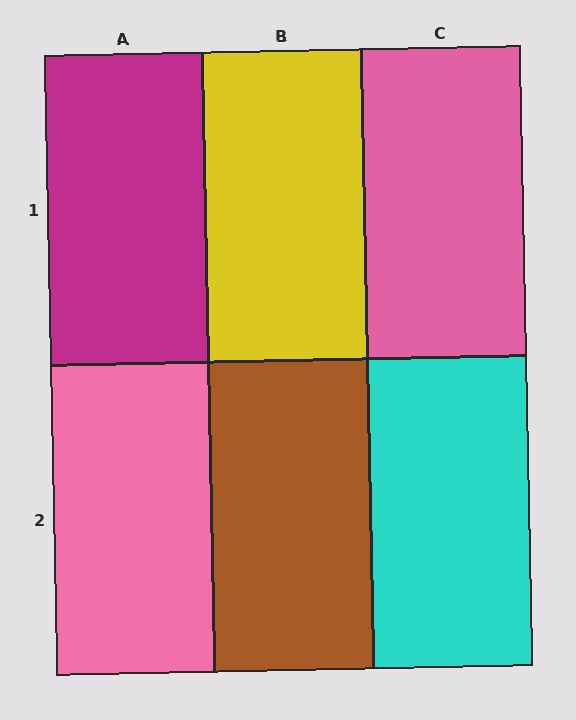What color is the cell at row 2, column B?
Brown.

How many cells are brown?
1 cell is brown.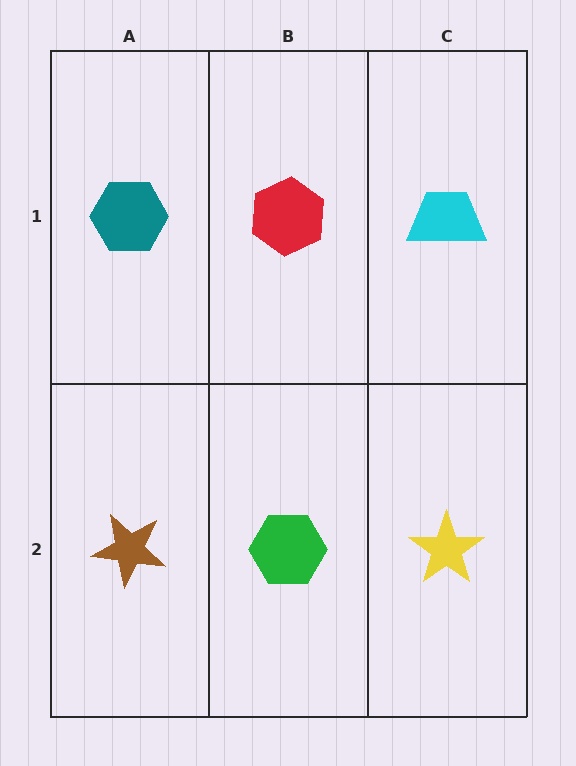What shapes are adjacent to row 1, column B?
A green hexagon (row 2, column B), a teal hexagon (row 1, column A), a cyan trapezoid (row 1, column C).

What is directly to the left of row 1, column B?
A teal hexagon.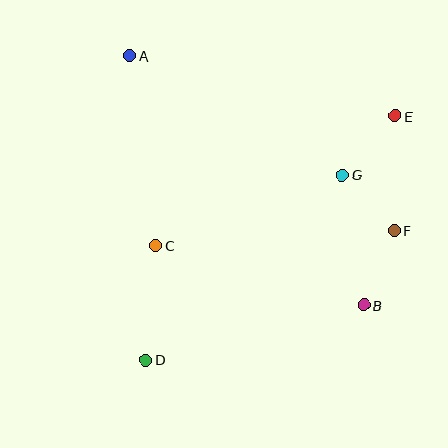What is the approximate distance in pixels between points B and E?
The distance between B and E is approximately 192 pixels.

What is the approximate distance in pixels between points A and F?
The distance between A and F is approximately 316 pixels.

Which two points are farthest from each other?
Points D and E are farthest from each other.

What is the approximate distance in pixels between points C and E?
The distance between C and E is approximately 272 pixels.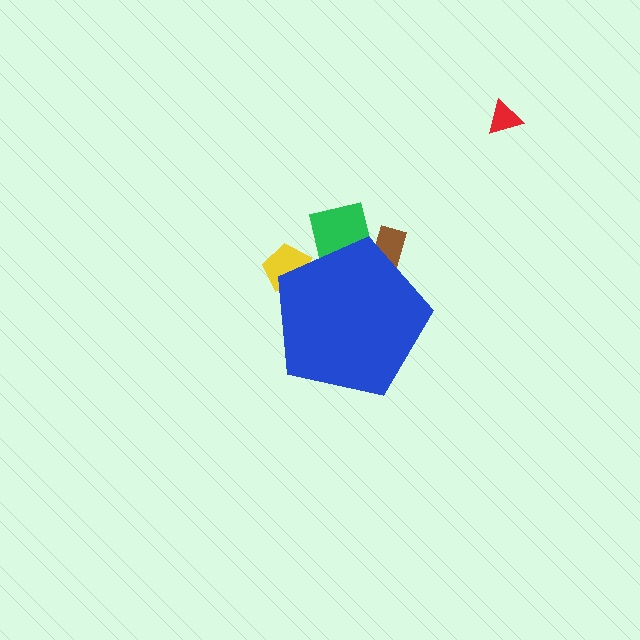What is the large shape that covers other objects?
A blue pentagon.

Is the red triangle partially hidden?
No, the red triangle is fully visible.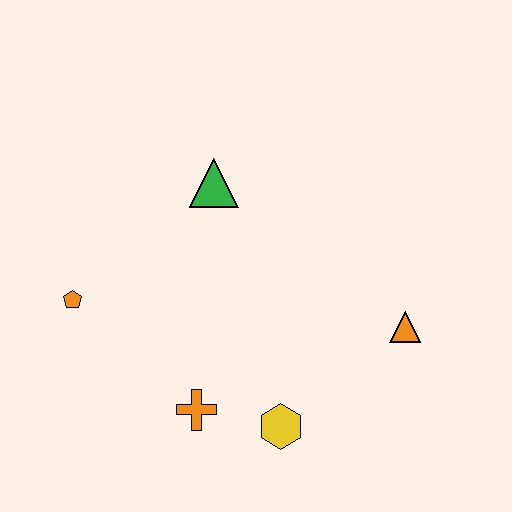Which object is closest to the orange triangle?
The yellow hexagon is closest to the orange triangle.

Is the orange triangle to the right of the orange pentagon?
Yes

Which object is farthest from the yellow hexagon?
The green triangle is farthest from the yellow hexagon.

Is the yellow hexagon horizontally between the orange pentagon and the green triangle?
No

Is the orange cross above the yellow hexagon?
Yes